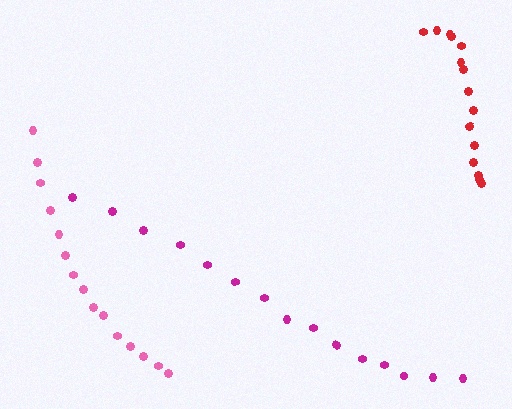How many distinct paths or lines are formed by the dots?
There are 3 distinct paths.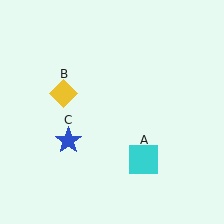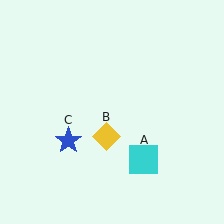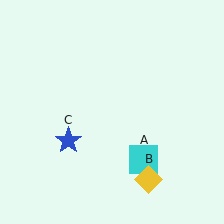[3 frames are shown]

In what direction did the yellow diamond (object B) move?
The yellow diamond (object B) moved down and to the right.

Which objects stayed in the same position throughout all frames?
Cyan square (object A) and blue star (object C) remained stationary.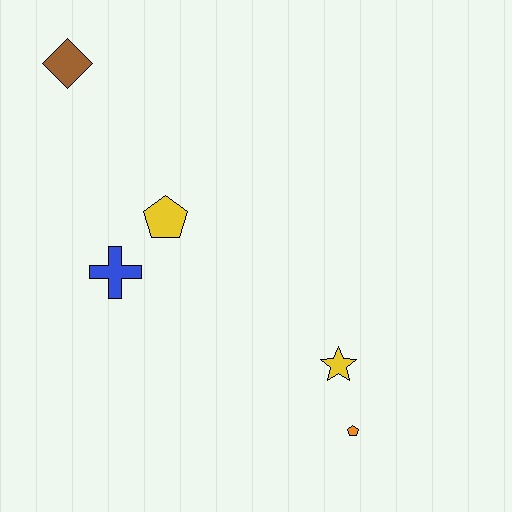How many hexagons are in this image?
There are no hexagons.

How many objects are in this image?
There are 5 objects.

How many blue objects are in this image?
There is 1 blue object.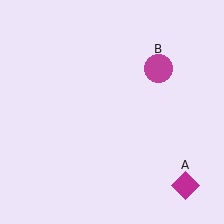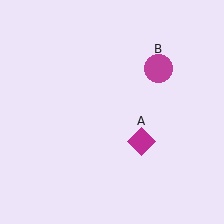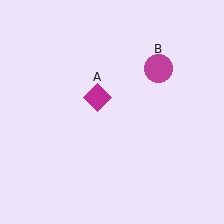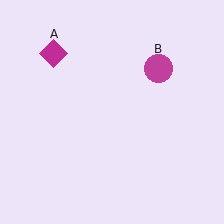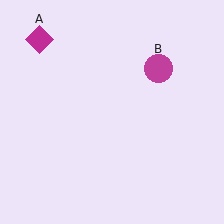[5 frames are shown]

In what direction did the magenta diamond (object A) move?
The magenta diamond (object A) moved up and to the left.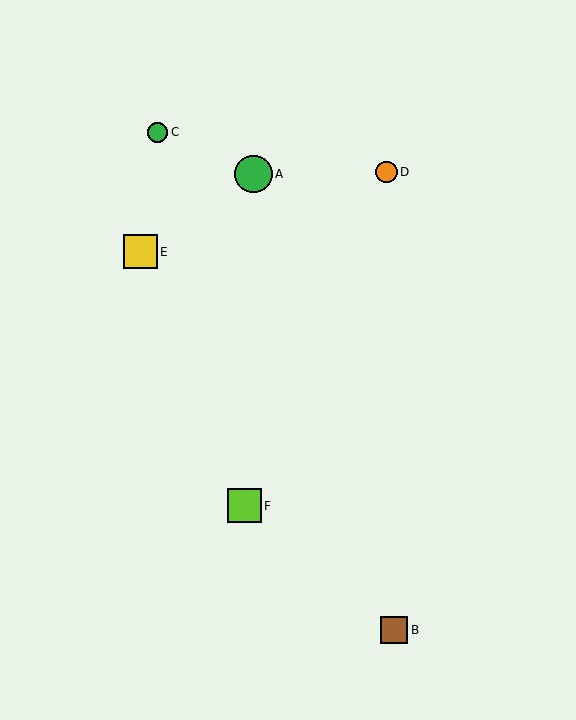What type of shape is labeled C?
Shape C is a green circle.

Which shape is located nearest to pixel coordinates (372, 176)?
The orange circle (labeled D) at (387, 172) is nearest to that location.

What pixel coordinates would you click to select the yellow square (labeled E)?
Click at (140, 252) to select the yellow square E.